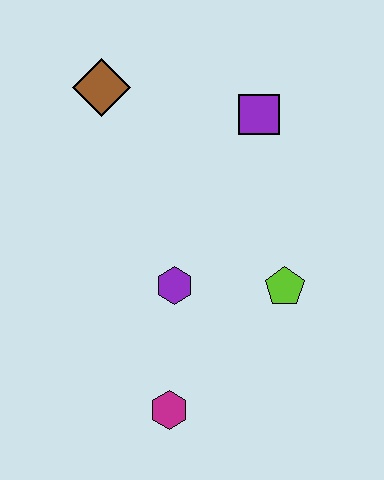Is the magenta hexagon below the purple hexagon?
Yes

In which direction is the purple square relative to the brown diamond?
The purple square is to the right of the brown diamond.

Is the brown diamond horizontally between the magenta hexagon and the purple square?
No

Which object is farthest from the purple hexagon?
The brown diamond is farthest from the purple hexagon.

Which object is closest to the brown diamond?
The purple square is closest to the brown diamond.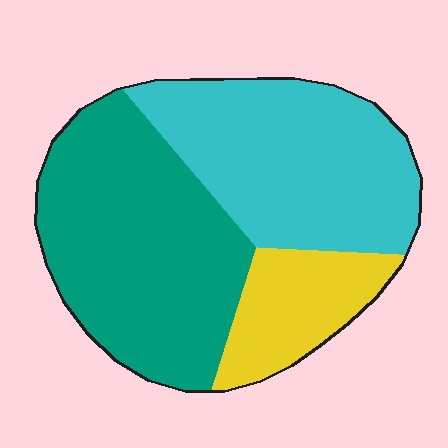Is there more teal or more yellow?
Teal.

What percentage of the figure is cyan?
Cyan covers about 40% of the figure.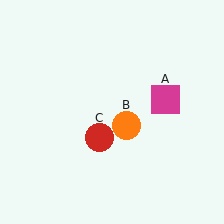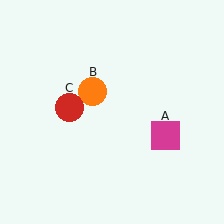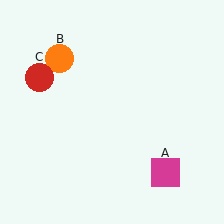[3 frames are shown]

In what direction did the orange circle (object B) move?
The orange circle (object B) moved up and to the left.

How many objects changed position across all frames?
3 objects changed position: magenta square (object A), orange circle (object B), red circle (object C).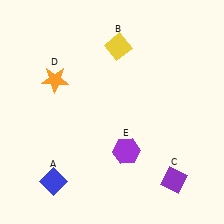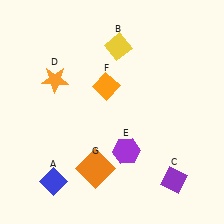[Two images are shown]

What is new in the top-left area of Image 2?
An orange diamond (F) was added in the top-left area of Image 2.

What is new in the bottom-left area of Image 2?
An orange square (G) was added in the bottom-left area of Image 2.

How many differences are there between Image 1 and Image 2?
There are 2 differences between the two images.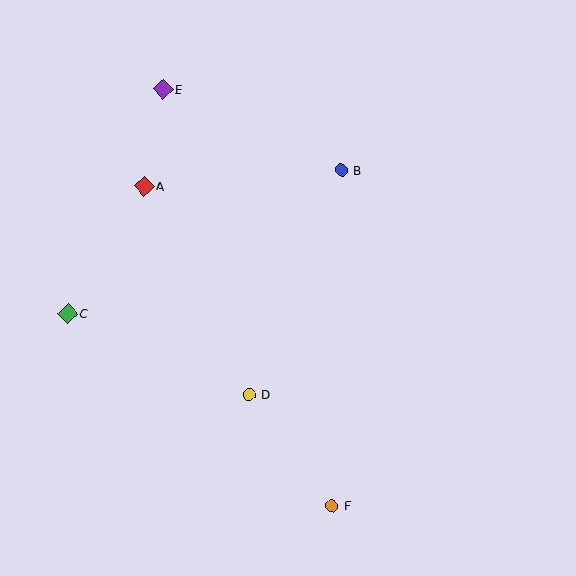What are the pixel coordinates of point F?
Point F is at (332, 506).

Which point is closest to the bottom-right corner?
Point F is closest to the bottom-right corner.